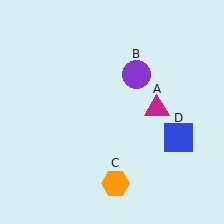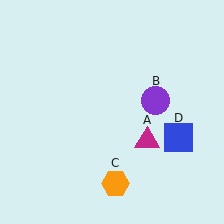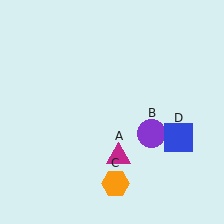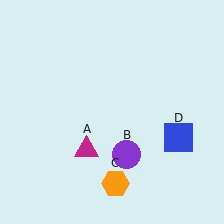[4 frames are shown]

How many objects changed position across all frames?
2 objects changed position: magenta triangle (object A), purple circle (object B).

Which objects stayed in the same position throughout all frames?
Orange hexagon (object C) and blue square (object D) remained stationary.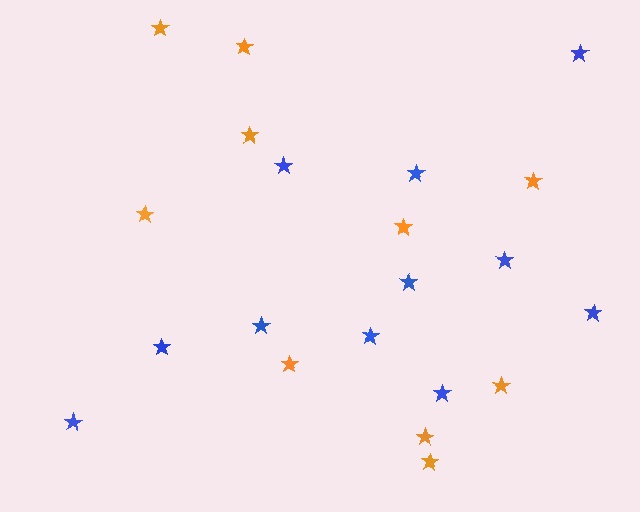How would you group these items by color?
There are 2 groups: one group of orange stars (10) and one group of blue stars (11).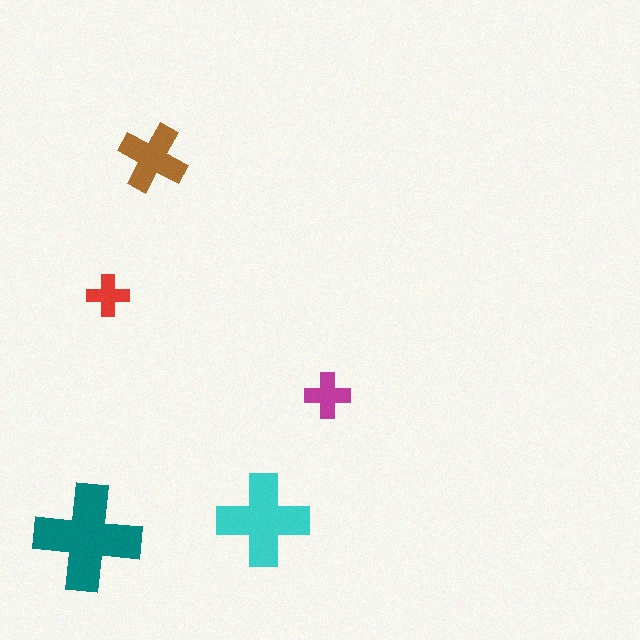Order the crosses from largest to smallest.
the teal one, the cyan one, the brown one, the magenta one, the red one.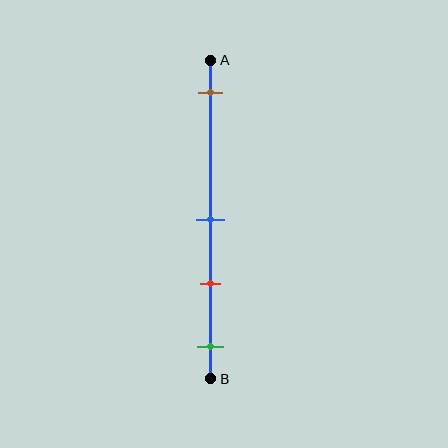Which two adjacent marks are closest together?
The blue and red marks are the closest adjacent pair.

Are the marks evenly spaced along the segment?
No, the marks are not evenly spaced.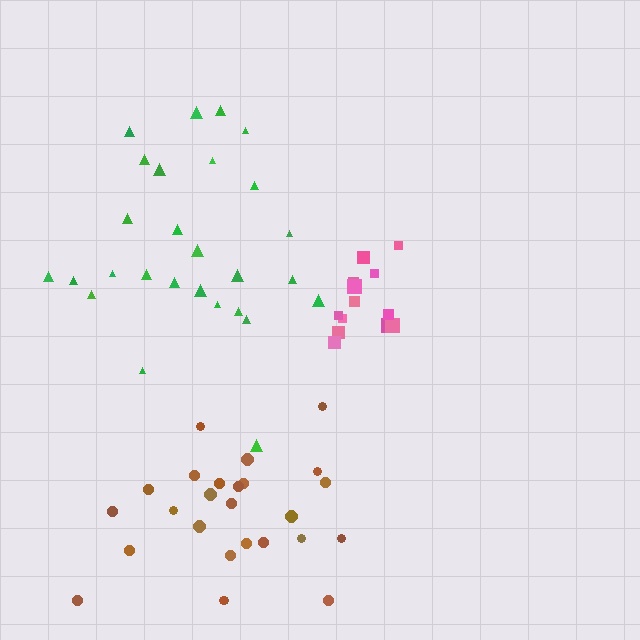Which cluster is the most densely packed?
Pink.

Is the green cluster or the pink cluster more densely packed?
Pink.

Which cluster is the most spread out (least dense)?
Green.